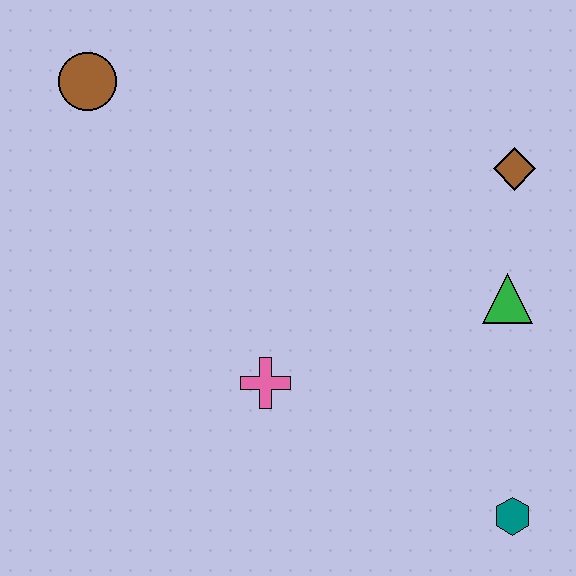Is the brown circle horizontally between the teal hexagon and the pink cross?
No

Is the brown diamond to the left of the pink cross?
No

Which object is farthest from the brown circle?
The teal hexagon is farthest from the brown circle.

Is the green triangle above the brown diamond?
No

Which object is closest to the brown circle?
The pink cross is closest to the brown circle.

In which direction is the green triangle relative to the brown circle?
The green triangle is to the right of the brown circle.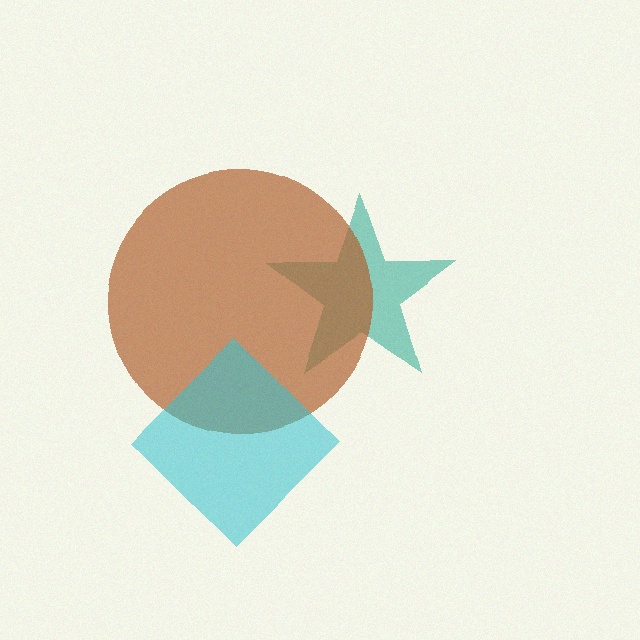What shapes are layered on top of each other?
The layered shapes are: a teal star, a brown circle, a cyan diamond.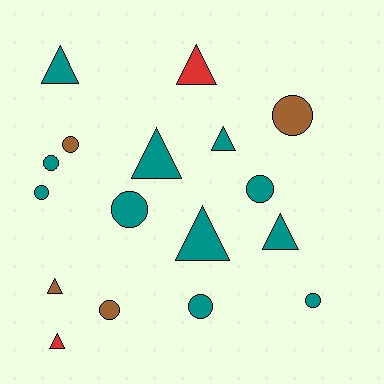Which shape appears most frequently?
Circle, with 9 objects.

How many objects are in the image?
There are 17 objects.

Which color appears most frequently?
Teal, with 11 objects.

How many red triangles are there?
There are 2 red triangles.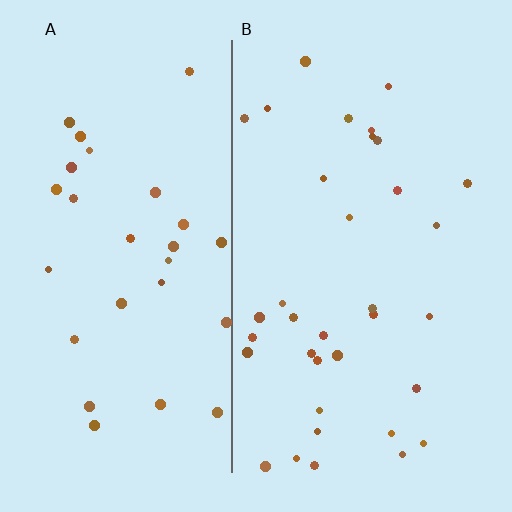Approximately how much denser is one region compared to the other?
Approximately 1.2× — region B over region A.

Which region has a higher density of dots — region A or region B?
B (the right).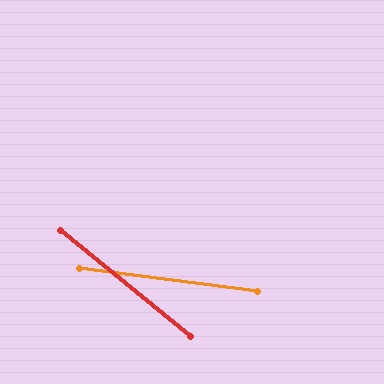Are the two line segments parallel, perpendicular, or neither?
Neither parallel nor perpendicular — they differ by about 32°.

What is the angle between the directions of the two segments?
Approximately 32 degrees.